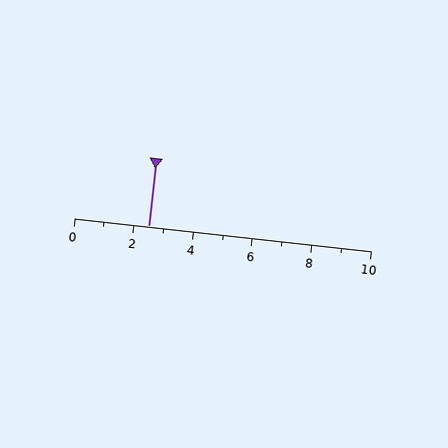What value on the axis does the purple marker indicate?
The marker indicates approximately 2.5.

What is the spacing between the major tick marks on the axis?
The major ticks are spaced 2 apart.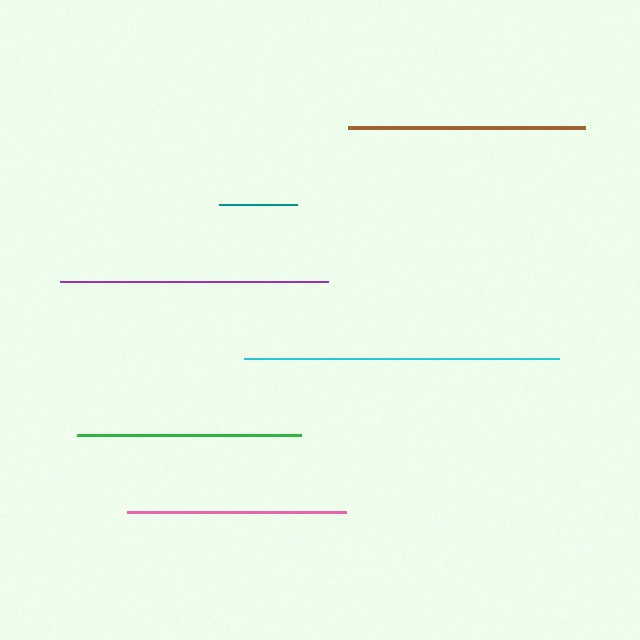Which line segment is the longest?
The cyan line is the longest at approximately 315 pixels.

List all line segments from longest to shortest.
From longest to shortest: cyan, purple, brown, green, pink, teal.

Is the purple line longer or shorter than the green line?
The purple line is longer than the green line.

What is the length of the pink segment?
The pink segment is approximately 219 pixels long.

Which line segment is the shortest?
The teal line is the shortest at approximately 79 pixels.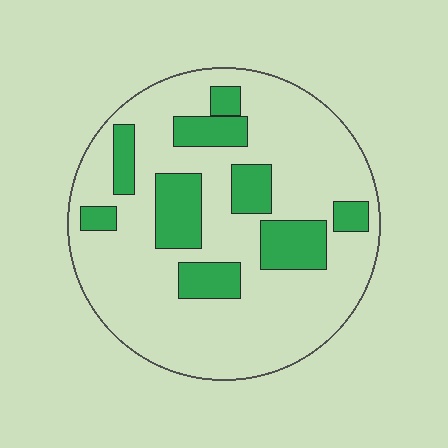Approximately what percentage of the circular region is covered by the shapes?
Approximately 25%.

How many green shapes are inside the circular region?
9.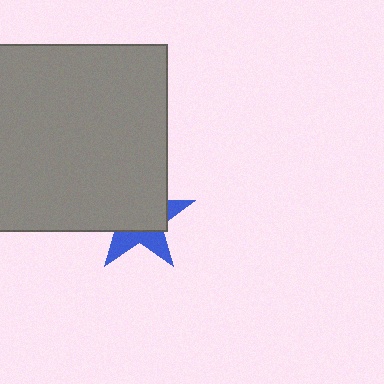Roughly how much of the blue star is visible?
A small part of it is visible (roughly 38%).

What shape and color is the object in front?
The object in front is a gray square.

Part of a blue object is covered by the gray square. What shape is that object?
It is a star.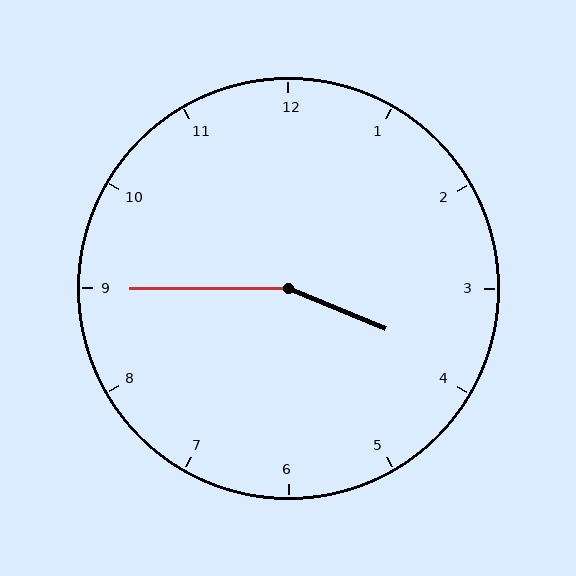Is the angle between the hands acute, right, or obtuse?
It is obtuse.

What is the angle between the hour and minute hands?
Approximately 158 degrees.